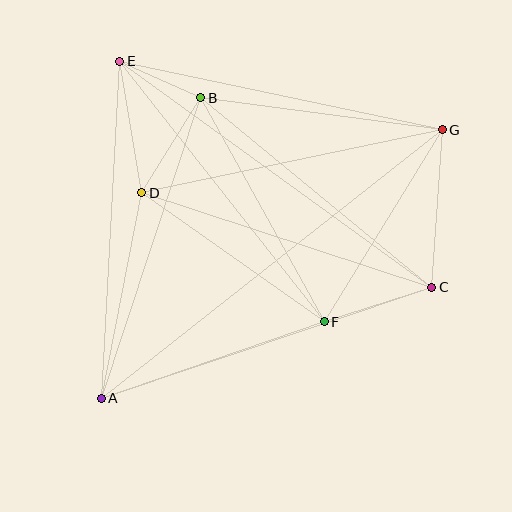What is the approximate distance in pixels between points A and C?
The distance between A and C is approximately 349 pixels.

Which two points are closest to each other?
Points B and E are closest to each other.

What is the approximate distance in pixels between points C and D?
The distance between C and D is approximately 305 pixels.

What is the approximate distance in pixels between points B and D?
The distance between B and D is approximately 112 pixels.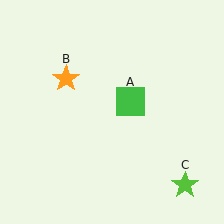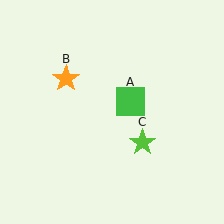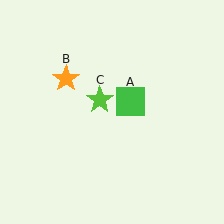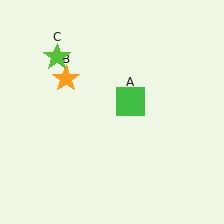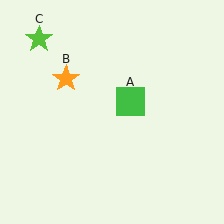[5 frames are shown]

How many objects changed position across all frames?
1 object changed position: lime star (object C).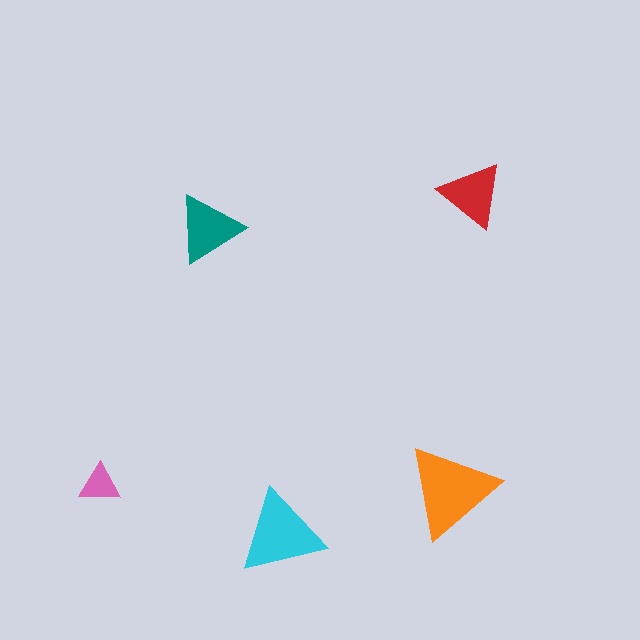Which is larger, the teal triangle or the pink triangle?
The teal one.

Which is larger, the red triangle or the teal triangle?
The teal one.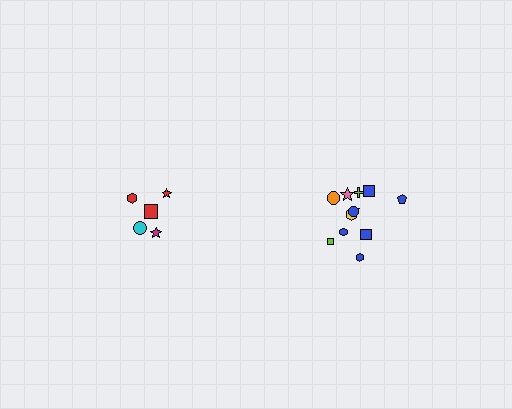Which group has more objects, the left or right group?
The right group.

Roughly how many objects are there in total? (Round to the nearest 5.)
Roughly 15 objects in total.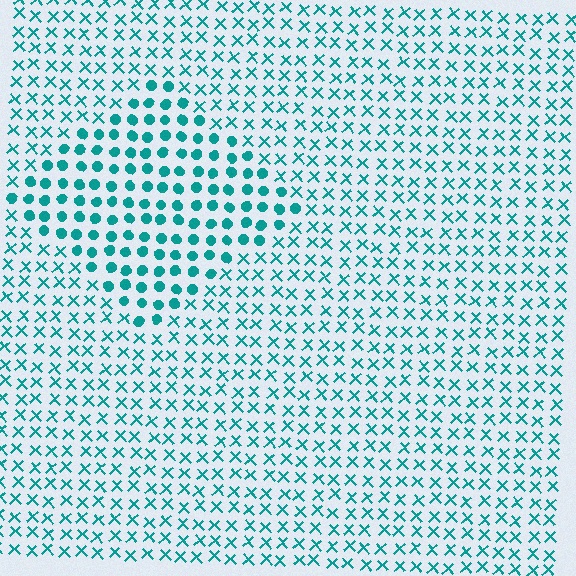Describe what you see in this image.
The image is filled with small teal elements arranged in a uniform grid. A diamond-shaped region contains circles, while the surrounding area contains X marks. The boundary is defined purely by the change in element shape.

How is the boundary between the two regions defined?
The boundary is defined by a change in element shape: circles inside vs. X marks outside. All elements share the same color and spacing.